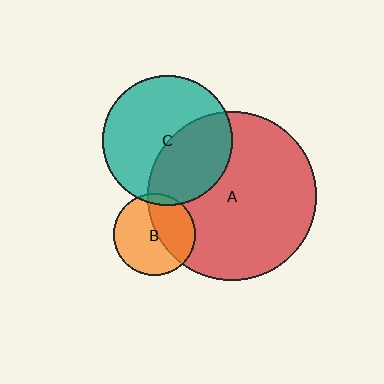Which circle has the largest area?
Circle A (red).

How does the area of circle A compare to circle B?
Approximately 4.3 times.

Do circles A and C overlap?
Yes.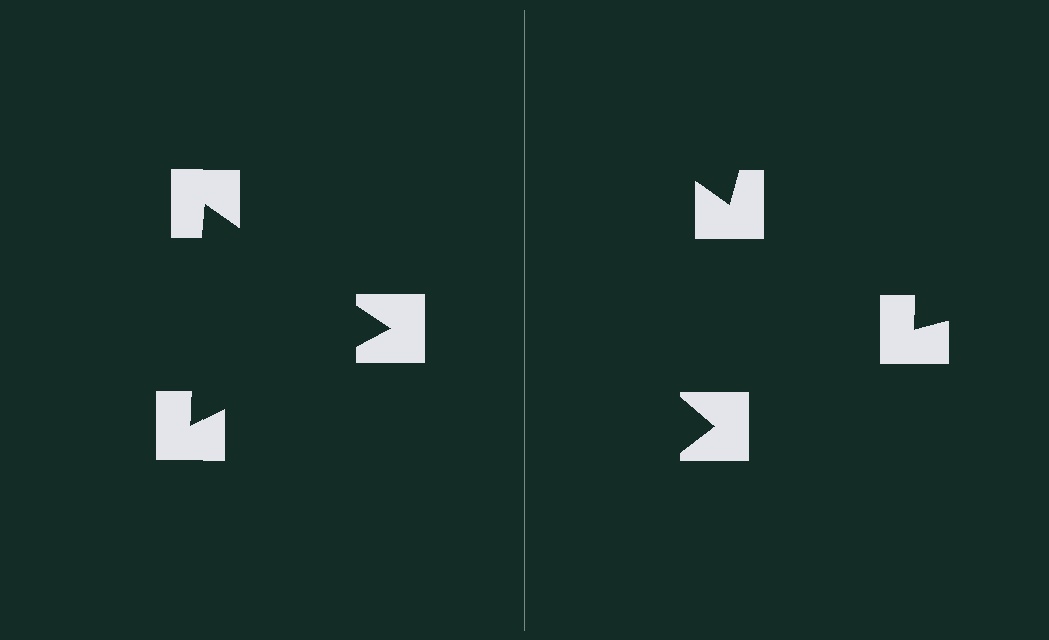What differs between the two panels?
The notched squares are positioned identically on both sides; only the wedge orientations differ. On the left they align to a triangle; on the right they are misaligned.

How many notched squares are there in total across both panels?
6 — 3 on each side.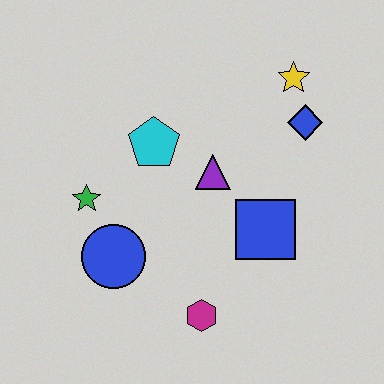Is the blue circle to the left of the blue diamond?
Yes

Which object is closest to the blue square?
The purple triangle is closest to the blue square.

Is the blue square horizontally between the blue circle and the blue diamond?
Yes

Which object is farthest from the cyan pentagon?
The magenta hexagon is farthest from the cyan pentagon.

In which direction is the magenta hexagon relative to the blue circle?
The magenta hexagon is to the right of the blue circle.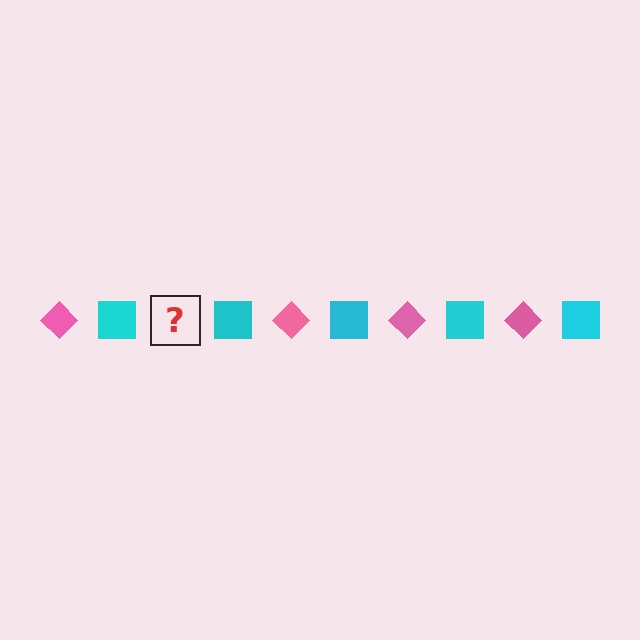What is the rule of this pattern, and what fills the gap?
The rule is that the pattern alternates between pink diamond and cyan square. The gap should be filled with a pink diamond.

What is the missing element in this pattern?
The missing element is a pink diamond.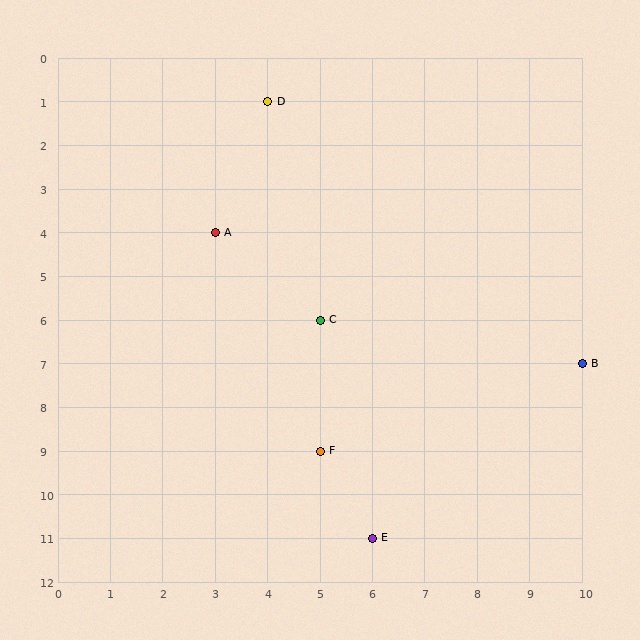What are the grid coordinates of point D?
Point D is at grid coordinates (4, 1).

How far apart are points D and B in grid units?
Points D and B are 6 columns and 6 rows apart (about 8.5 grid units diagonally).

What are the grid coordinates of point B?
Point B is at grid coordinates (10, 7).